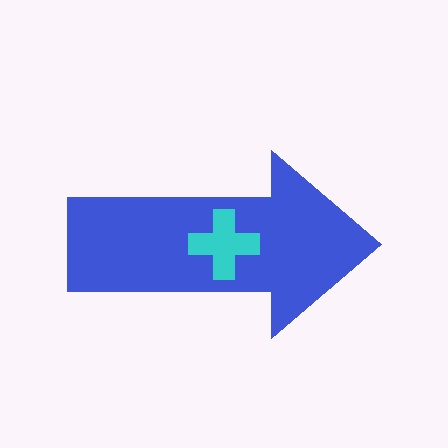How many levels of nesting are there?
2.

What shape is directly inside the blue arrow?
The cyan cross.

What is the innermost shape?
The cyan cross.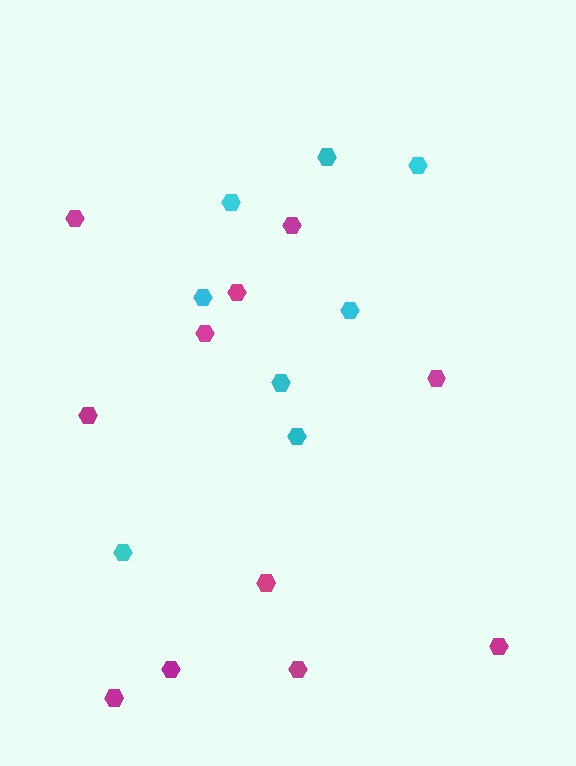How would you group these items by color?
There are 2 groups: one group of magenta hexagons (11) and one group of cyan hexagons (8).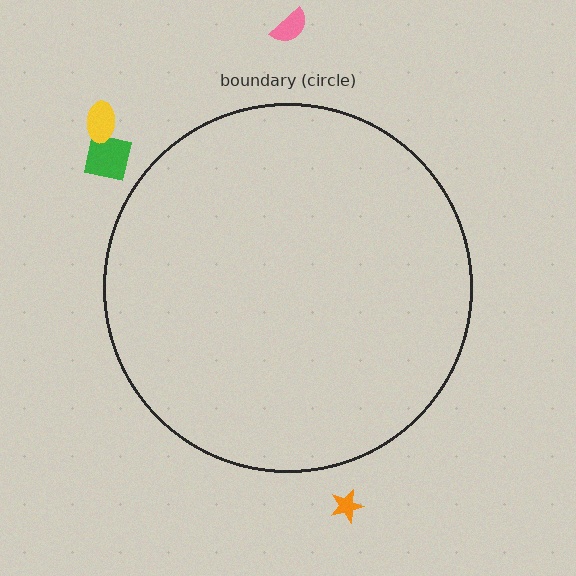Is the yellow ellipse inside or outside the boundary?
Outside.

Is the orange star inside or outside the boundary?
Outside.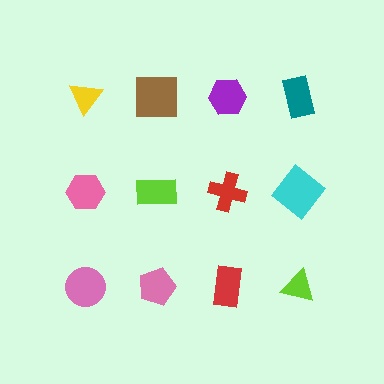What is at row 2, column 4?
A cyan diamond.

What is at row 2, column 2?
A lime rectangle.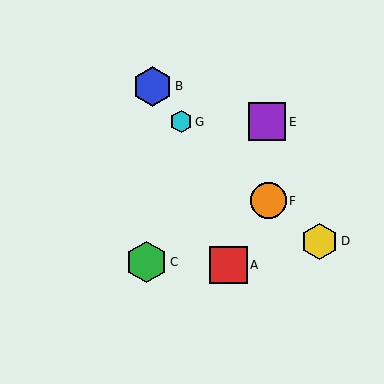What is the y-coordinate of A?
Object A is at y≈265.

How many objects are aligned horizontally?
2 objects (E, G) are aligned horizontally.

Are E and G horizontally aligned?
Yes, both are at y≈122.